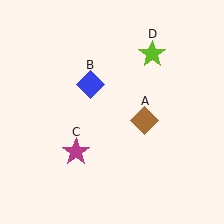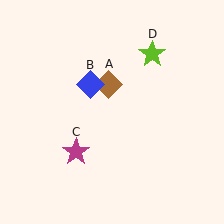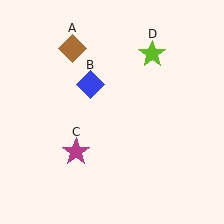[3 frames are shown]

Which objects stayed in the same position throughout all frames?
Blue diamond (object B) and magenta star (object C) and lime star (object D) remained stationary.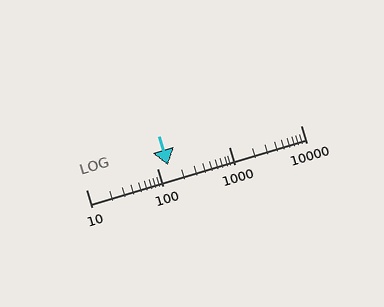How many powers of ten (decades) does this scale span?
The scale spans 3 decades, from 10 to 10000.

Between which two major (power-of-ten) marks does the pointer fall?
The pointer is between 100 and 1000.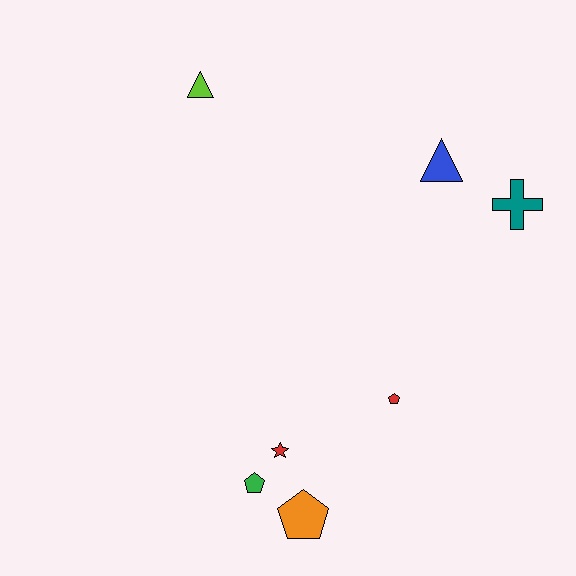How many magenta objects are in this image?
There are no magenta objects.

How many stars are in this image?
There is 1 star.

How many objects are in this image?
There are 7 objects.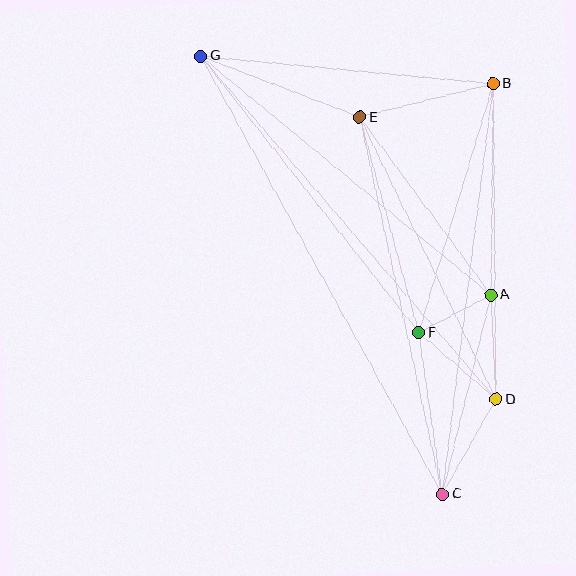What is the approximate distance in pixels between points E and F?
The distance between E and F is approximately 224 pixels.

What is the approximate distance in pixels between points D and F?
The distance between D and F is approximately 102 pixels.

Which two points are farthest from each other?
Points C and G are farthest from each other.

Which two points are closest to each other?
Points A and F are closest to each other.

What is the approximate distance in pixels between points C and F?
The distance between C and F is approximately 163 pixels.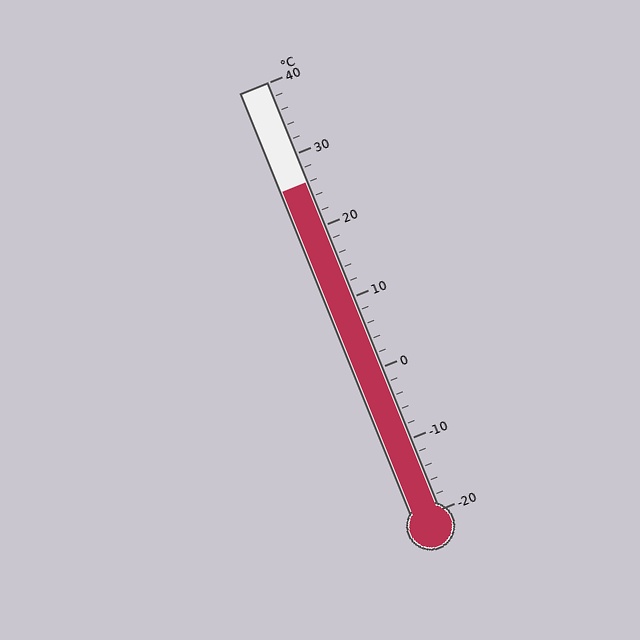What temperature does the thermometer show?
The thermometer shows approximately 26°C.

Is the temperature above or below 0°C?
The temperature is above 0°C.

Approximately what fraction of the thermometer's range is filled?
The thermometer is filled to approximately 75% of its range.